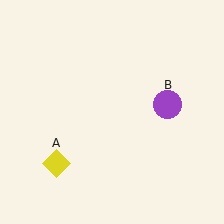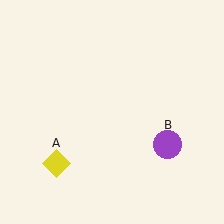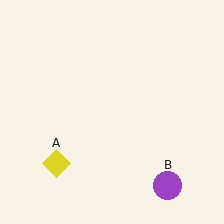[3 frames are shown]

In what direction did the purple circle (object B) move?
The purple circle (object B) moved down.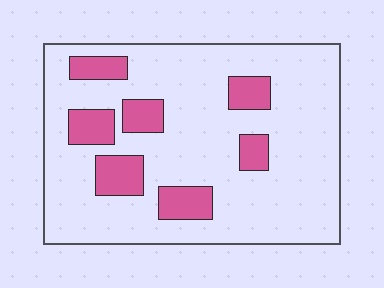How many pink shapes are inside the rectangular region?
7.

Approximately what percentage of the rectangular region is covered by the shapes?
Approximately 20%.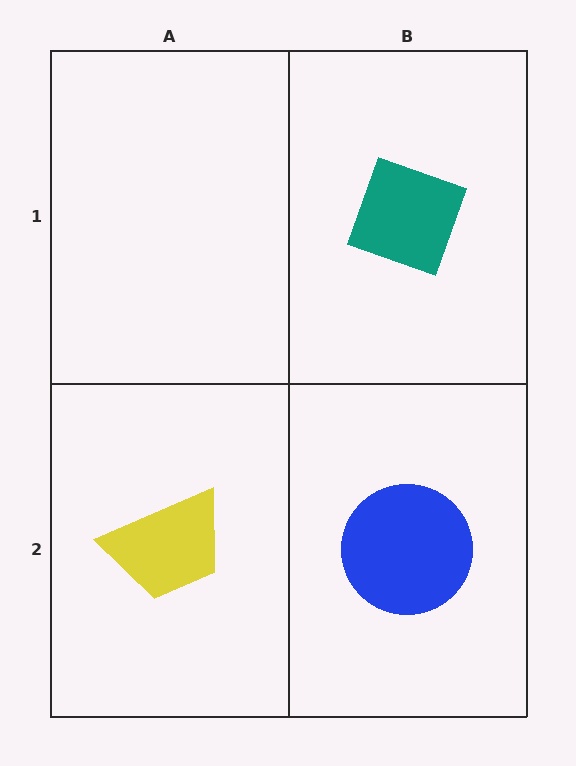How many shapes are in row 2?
2 shapes.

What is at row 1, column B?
A teal diamond.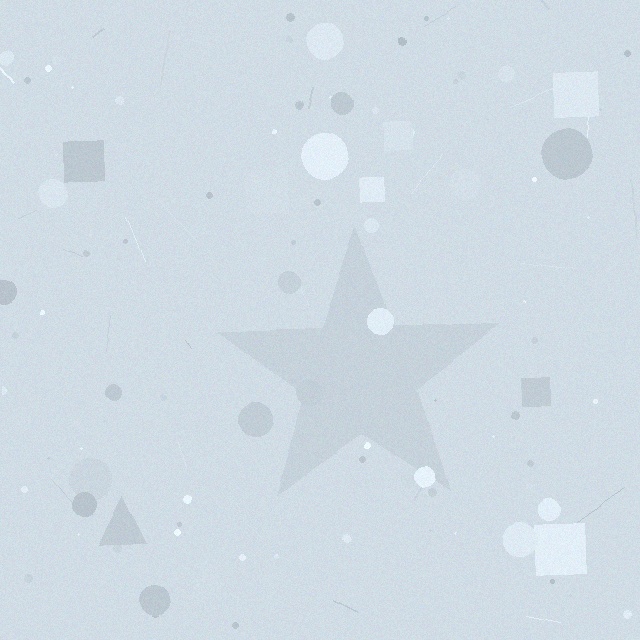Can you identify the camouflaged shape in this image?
The camouflaged shape is a star.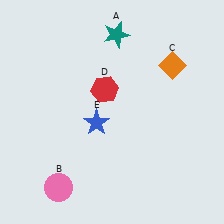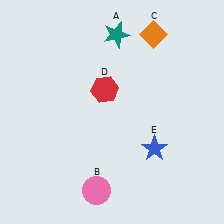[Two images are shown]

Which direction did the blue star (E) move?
The blue star (E) moved right.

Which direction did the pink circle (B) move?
The pink circle (B) moved right.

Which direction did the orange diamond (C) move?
The orange diamond (C) moved up.